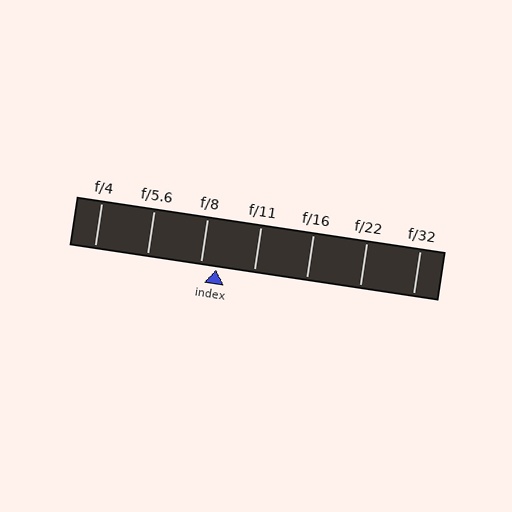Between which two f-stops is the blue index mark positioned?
The index mark is between f/8 and f/11.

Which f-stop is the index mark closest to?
The index mark is closest to f/8.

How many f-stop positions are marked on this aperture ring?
There are 7 f-stop positions marked.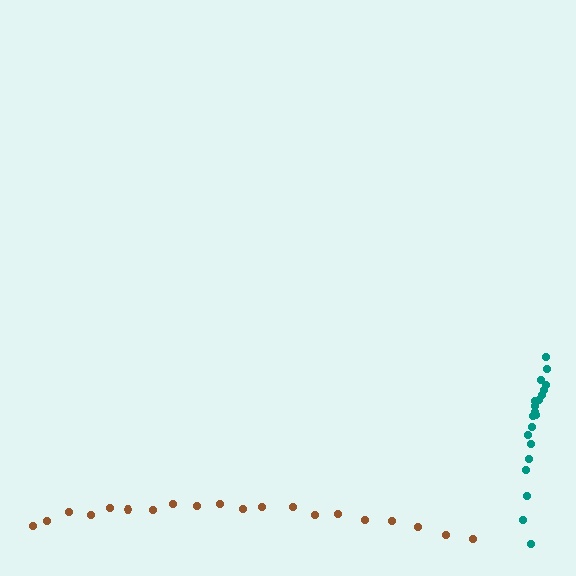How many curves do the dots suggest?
There are 2 distinct paths.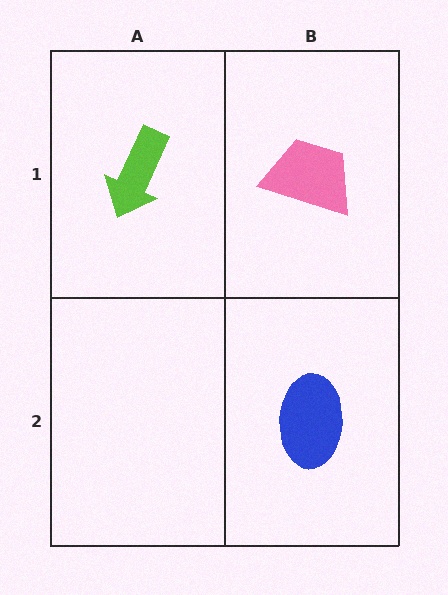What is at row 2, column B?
A blue ellipse.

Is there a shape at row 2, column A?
No, that cell is empty.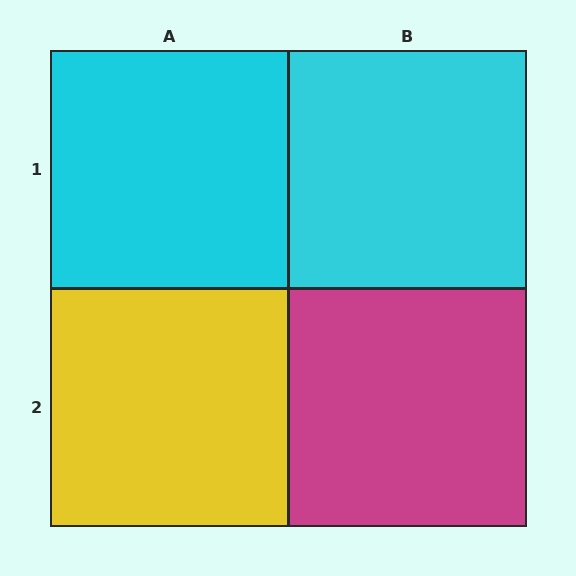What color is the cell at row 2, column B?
Magenta.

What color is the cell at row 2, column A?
Yellow.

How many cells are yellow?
1 cell is yellow.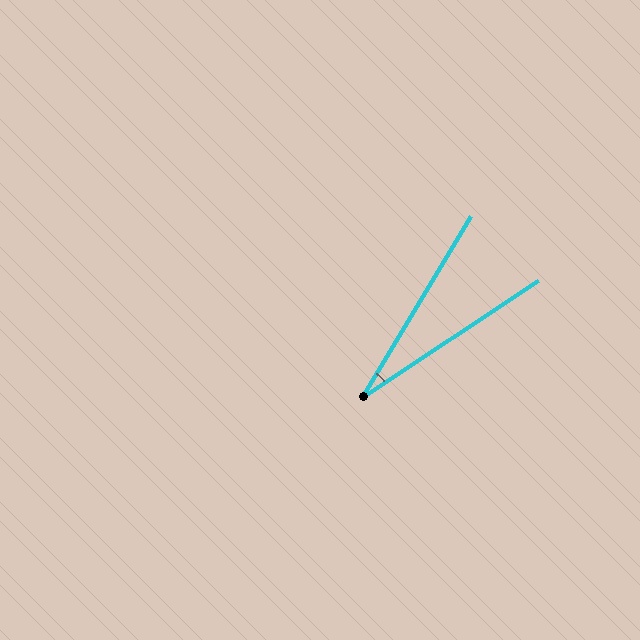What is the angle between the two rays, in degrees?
Approximately 26 degrees.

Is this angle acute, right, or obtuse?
It is acute.